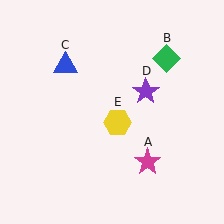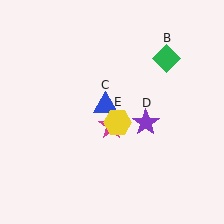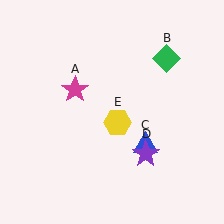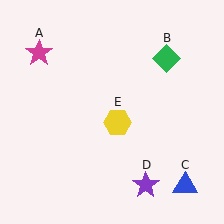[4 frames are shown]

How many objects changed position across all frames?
3 objects changed position: magenta star (object A), blue triangle (object C), purple star (object D).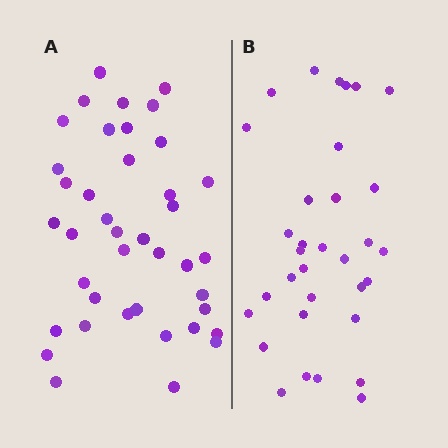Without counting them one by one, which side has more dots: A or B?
Region A (the left region) has more dots.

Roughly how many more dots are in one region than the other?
Region A has roughly 8 or so more dots than region B.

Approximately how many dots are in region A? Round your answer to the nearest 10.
About 40 dots.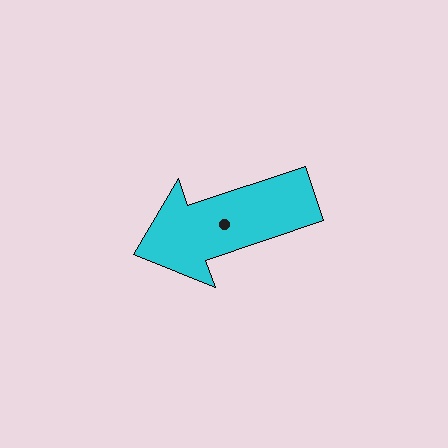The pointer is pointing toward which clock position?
Roughly 8 o'clock.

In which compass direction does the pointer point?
West.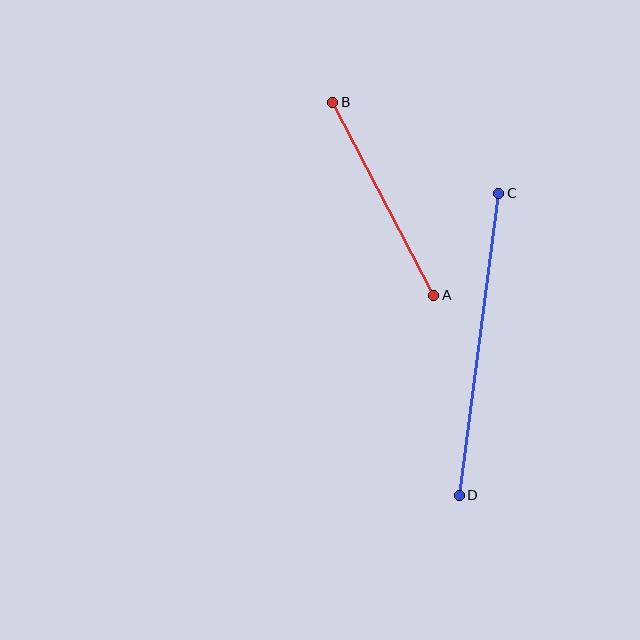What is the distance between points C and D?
The distance is approximately 305 pixels.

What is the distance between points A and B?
The distance is approximately 218 pixels.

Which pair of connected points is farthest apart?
Points C and D are farthest apart.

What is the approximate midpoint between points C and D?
The midpoint is at approximately (479, 344) pixels.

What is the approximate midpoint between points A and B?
The midpoint is at approximately (383, 199) pixels.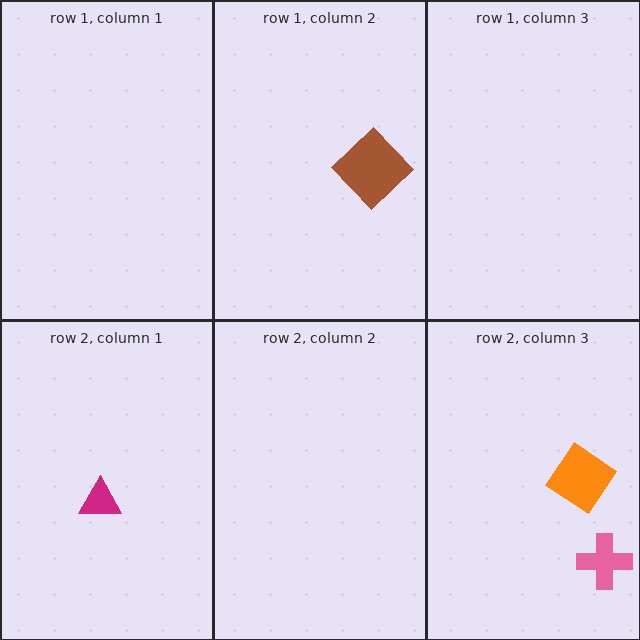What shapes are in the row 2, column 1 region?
The magenta triangle.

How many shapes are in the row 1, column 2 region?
1.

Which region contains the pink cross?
The row 2, column 3 region.